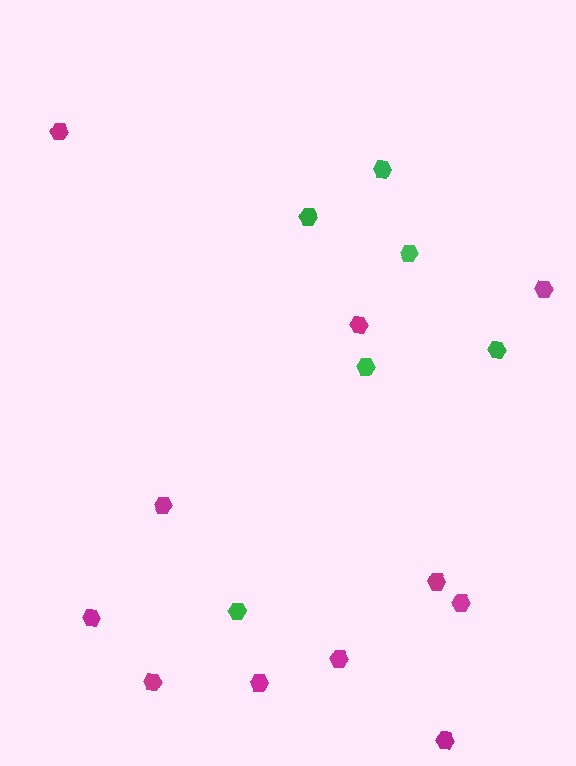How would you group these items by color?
There are 2 groups: one group of green hexagons (6) and one group of magenta hexagons (11).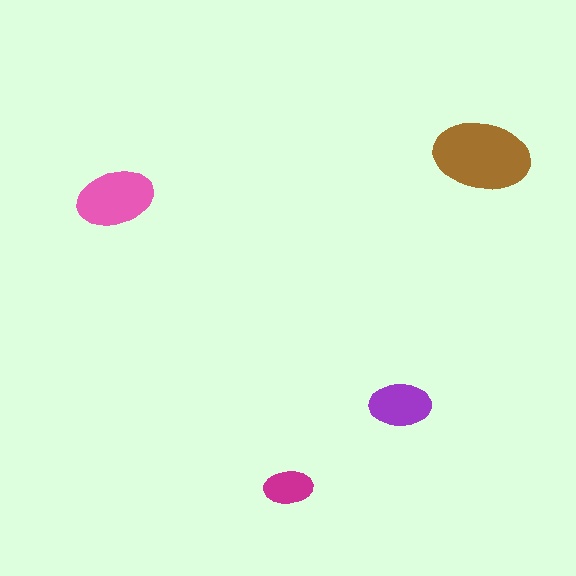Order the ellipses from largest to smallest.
the brown one, the pink one, the purple one, the magenta one.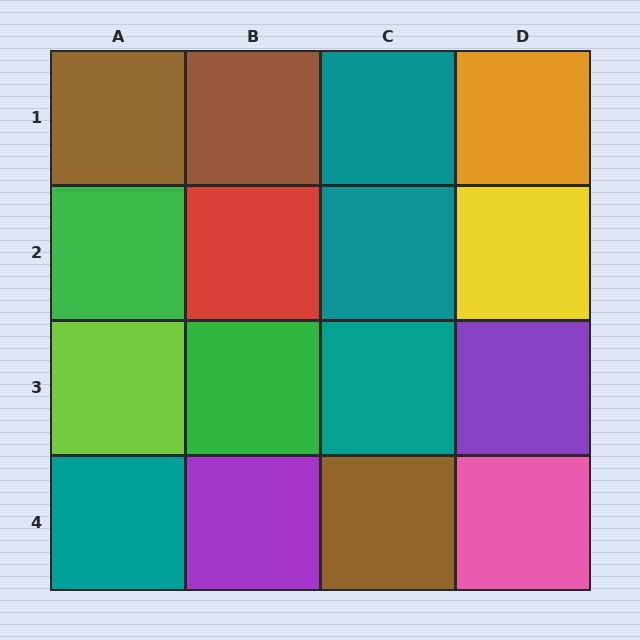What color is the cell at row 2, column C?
Teal.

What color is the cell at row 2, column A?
Green.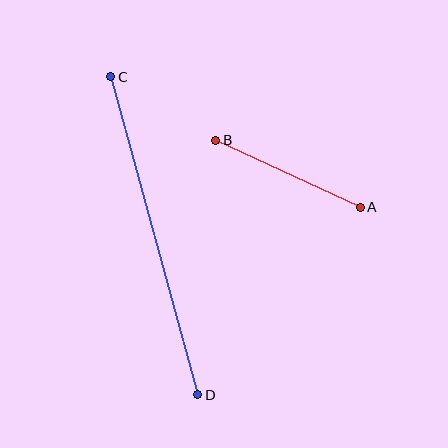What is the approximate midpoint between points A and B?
The midpoint is at approximately (288, 174) pixels.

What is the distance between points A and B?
The distance is approximately 159 pixels.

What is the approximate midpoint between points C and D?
The midpoint is at approximately (154, 236) pixels.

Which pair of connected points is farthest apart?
Points C and D are farthest apart.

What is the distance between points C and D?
The distance is approximately 330 pixels.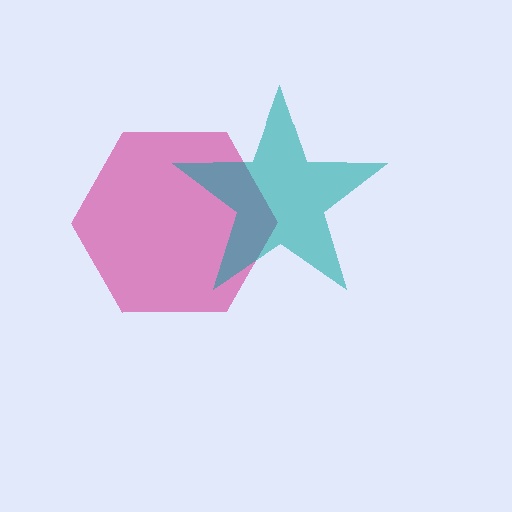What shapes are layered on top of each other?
The layered shapes are: a magenta hexagon, a teal star.